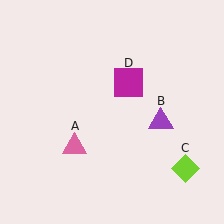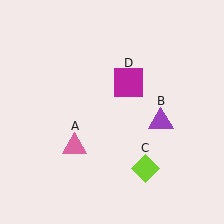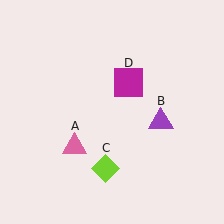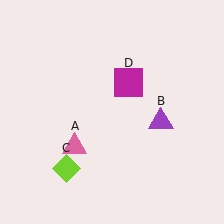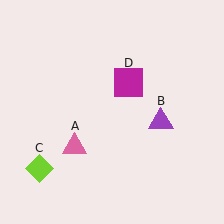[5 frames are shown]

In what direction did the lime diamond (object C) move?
The lime diamond (object C) moved left.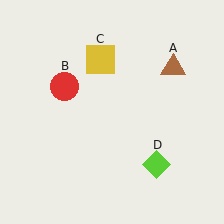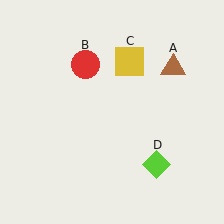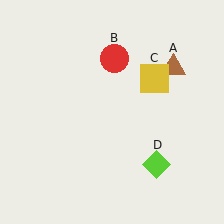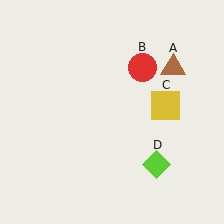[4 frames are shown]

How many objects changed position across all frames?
2 objects changed position: red circle (object B), yellow square (object C).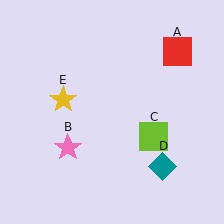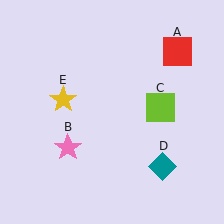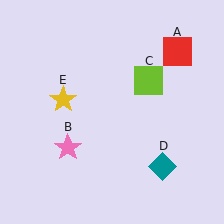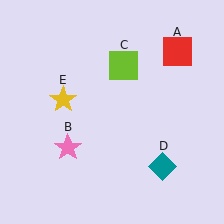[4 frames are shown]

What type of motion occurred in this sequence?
The lime square (object C) rotated counterclockwise around the center of the scene.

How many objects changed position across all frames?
1 object changed position: lime square (object C).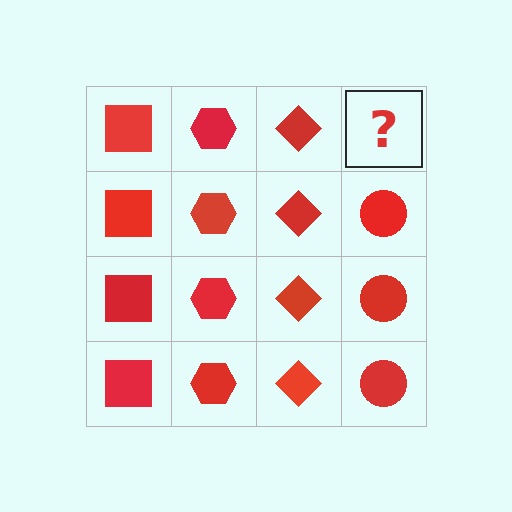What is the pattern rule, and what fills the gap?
The rule is that each column has a consistent shape. The gap should be filled with a red circle.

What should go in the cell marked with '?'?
The missing cell should contain a red circle.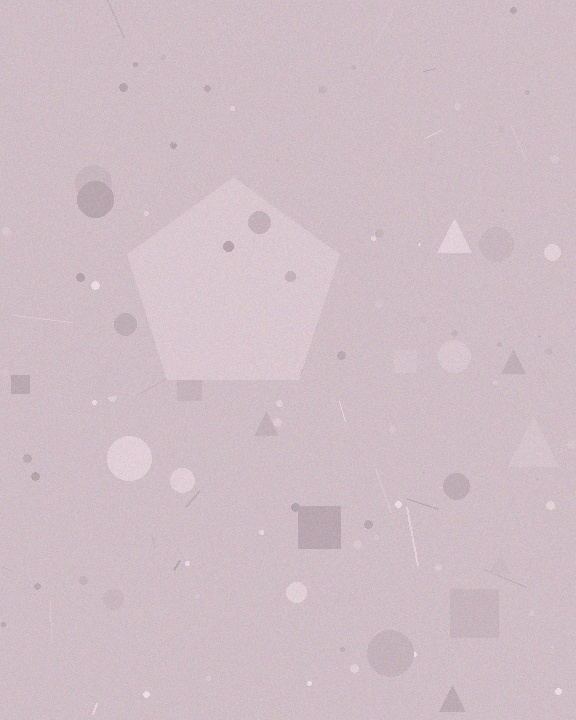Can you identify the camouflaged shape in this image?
The camouflaged shape is a pentagon.